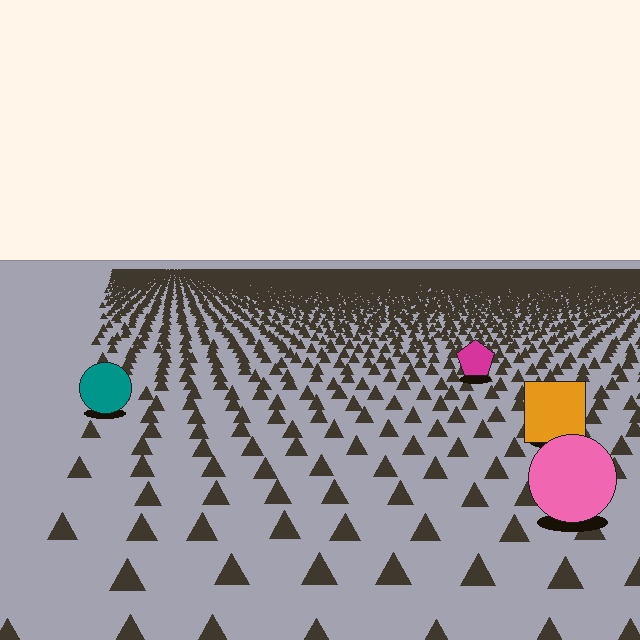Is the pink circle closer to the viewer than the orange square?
Yes. The pink circle is closer — you can tell from the texture gradient: the ground texture is coarser near it.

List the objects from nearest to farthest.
From nearest to farthest: the pink circle, the orange square, the teal circle, the magenta pentagon.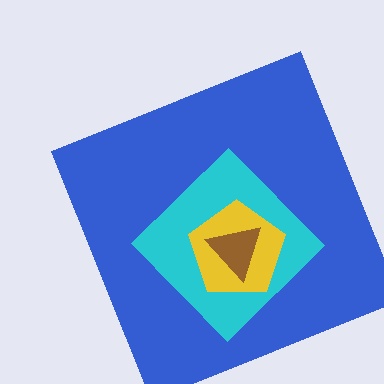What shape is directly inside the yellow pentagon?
The brown triangle.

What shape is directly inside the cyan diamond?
The yellow pentagon.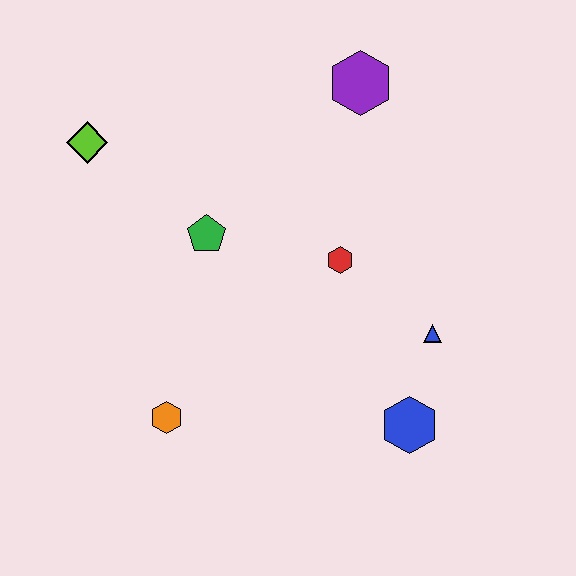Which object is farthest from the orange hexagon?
The purple hexagon is farthest from the orange hexagon.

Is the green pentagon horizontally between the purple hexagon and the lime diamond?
Yes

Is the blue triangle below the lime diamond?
Yes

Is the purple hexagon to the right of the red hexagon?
Yes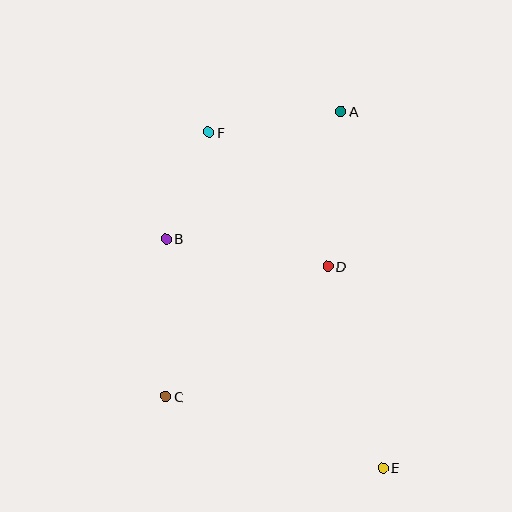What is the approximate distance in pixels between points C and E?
The distance between C and E is approximately 229 pixels.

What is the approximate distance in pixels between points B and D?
The distance between B and D is approximately 164 pixels.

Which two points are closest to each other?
Points B and F are closest to each other.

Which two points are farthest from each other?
Points E and F are farthest from each other.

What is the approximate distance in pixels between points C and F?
The distance between C and F is approximately 268 pixels.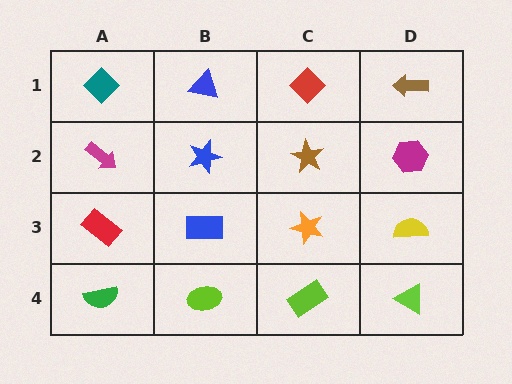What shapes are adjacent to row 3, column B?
A blue star (row 2, column B), a lime ellipse (row 4, column B), a red rectangle (row 3, column A), an orange star (row 3, column C).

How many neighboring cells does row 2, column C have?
4.